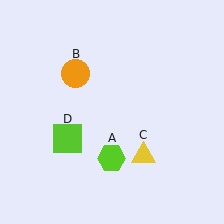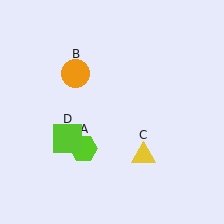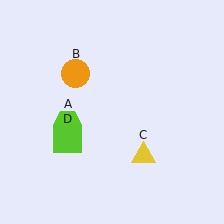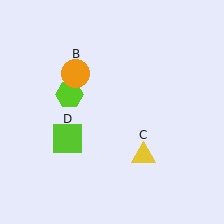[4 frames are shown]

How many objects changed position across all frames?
1 object changed position: lime hexagon (object A).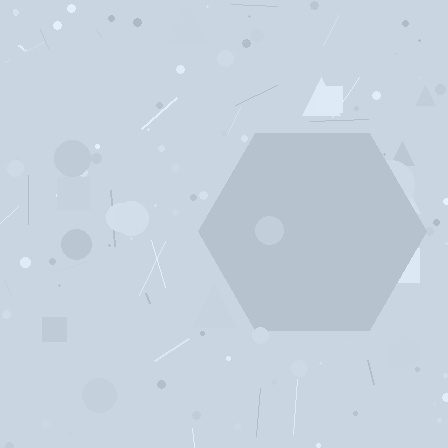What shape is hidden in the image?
A hexagon is hidden in the image.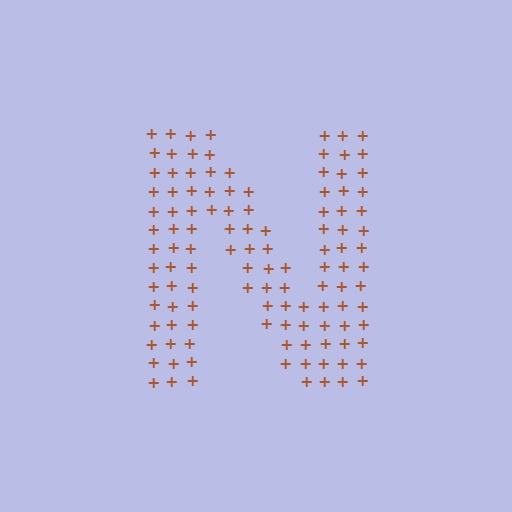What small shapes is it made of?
It is made of small plus signs.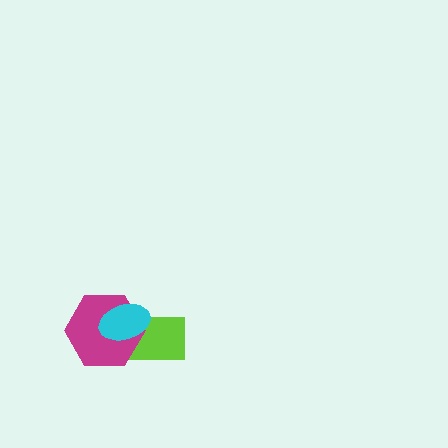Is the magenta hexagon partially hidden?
Yes, it is partially covered by another shape.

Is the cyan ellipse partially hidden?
No, no other shape covers it.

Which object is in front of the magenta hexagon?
The cyan ellipse is in front of the magenta hexagon.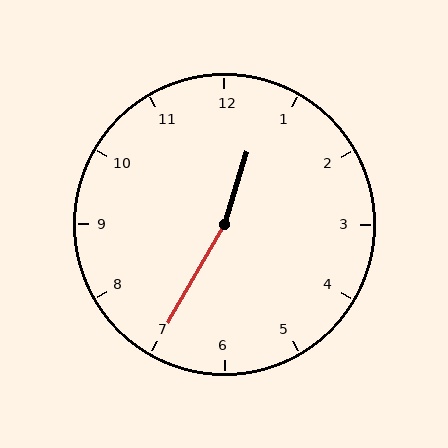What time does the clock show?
12:35.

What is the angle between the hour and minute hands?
Approximately 168 degrees.